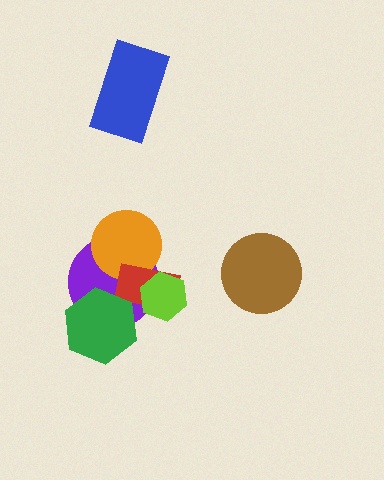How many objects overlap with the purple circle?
4 objects overlap with the purple circle.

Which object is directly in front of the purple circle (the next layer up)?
The orange circle is directly in front of the purple circle.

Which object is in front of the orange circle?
The red rectangle is in front of the orange circle.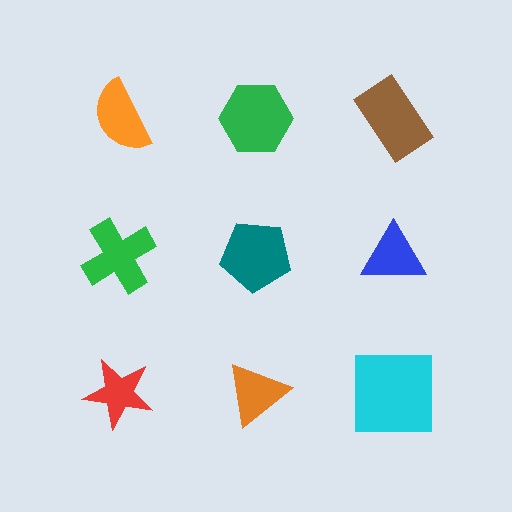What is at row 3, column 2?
An orange triangle.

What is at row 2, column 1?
A green cross.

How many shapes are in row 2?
3 shapes.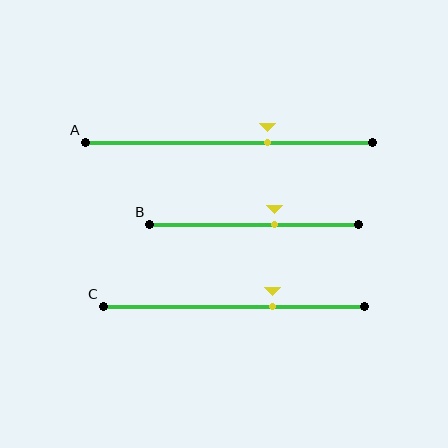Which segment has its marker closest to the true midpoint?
Segment B has its marker closest to the true midpoint.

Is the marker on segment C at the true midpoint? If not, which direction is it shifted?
No, the marker on segment C is shifted to the right by about 15% of the segment length.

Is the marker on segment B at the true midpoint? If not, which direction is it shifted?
No, the marker on segment B is shifted to the right by about 10% of the segment length.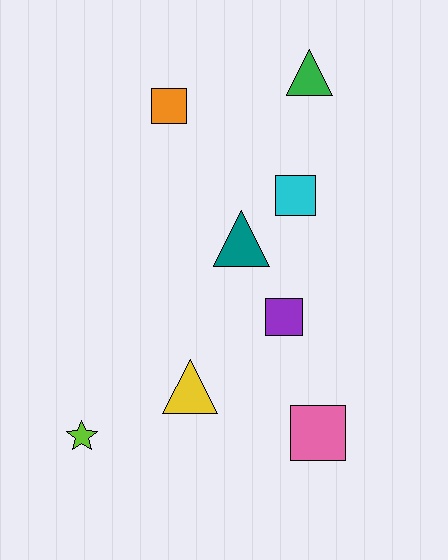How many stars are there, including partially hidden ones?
There is 1 star.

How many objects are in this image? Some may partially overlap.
There are 8 objects.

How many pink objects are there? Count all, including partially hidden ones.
There is 1 pink object.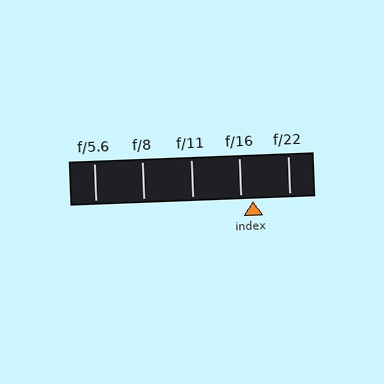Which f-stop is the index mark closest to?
The index mark is closest to f/16.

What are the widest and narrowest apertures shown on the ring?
The widest aperture shown is f/5.6 and the narrowest is f/22.